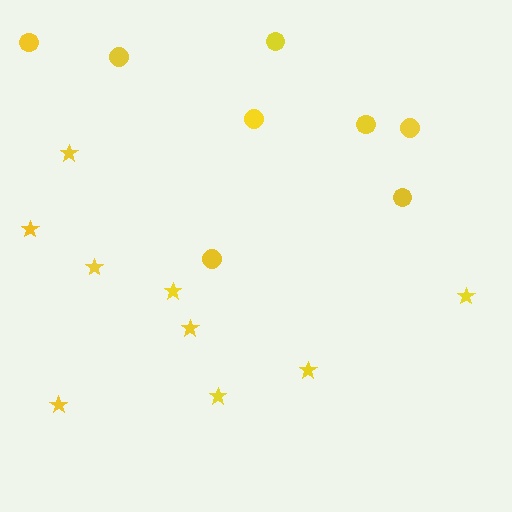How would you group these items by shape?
There are 2 groups: one group of circles (8) and one group of stars (9).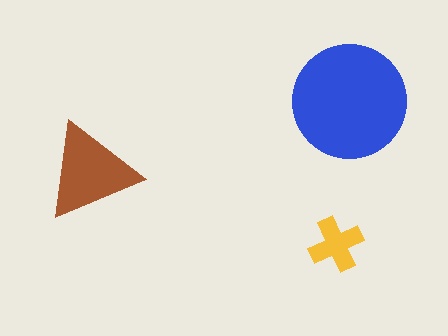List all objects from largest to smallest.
The blue circle, the brown triangle, the yellow cross.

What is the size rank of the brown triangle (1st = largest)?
2nd.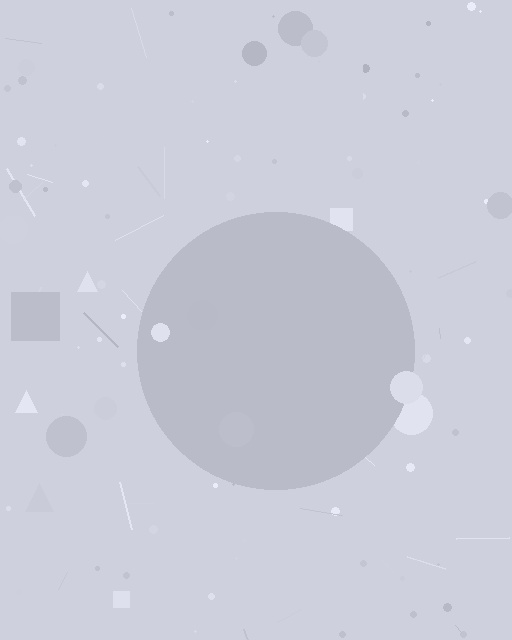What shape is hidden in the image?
A circle is hidden in the image.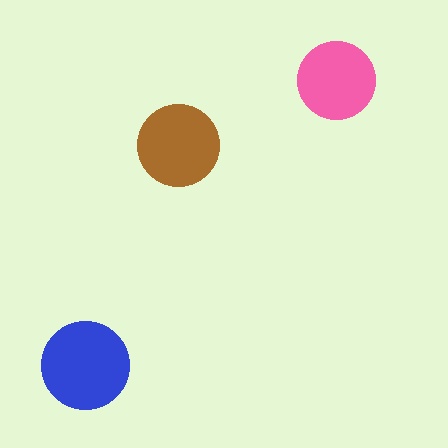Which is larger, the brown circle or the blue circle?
The blue one.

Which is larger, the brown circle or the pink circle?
The brown one.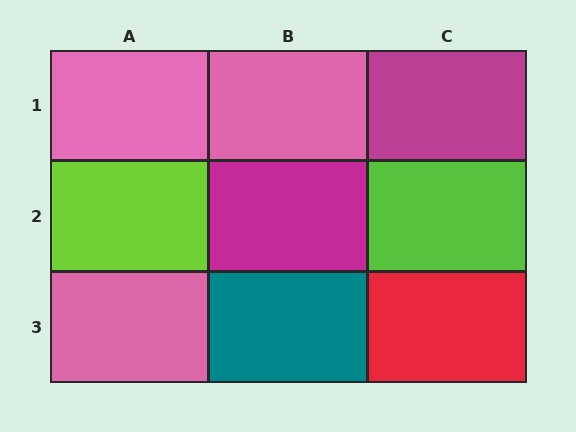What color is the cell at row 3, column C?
Red.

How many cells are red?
1 cell is red.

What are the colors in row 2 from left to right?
Lime, magenta, lime.